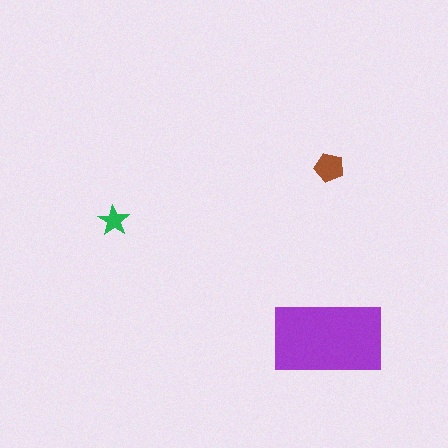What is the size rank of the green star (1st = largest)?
3rd.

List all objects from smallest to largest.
The green star, the brown pentagon, the purple rectangle.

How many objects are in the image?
There are 3 objects in the image.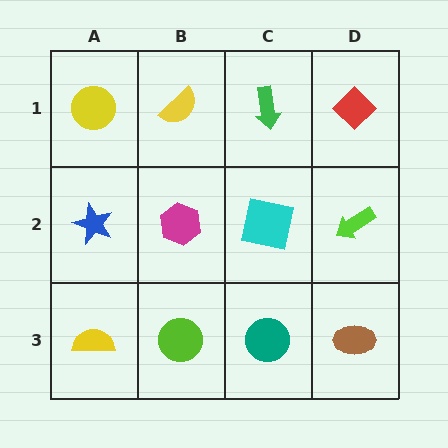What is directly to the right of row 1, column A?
A yellow semicircle.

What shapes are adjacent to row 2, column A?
A yellow circle (row 1, column A), a yellow semicircle (row 3, column A), a magenta hexagon (row 2, column B).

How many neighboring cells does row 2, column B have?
4.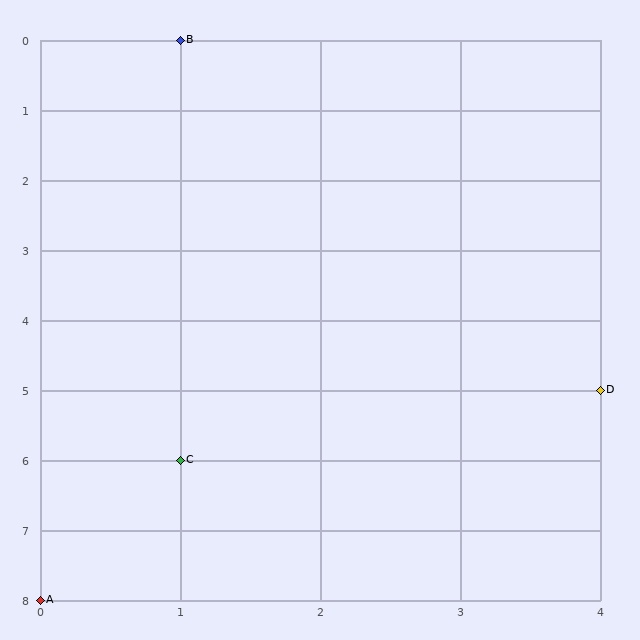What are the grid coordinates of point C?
Point C is at grid coordinates (1, 6).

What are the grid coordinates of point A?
Point A is at grid coordinates (0, 8).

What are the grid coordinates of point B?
Point B is at grid coordinates (1, 0).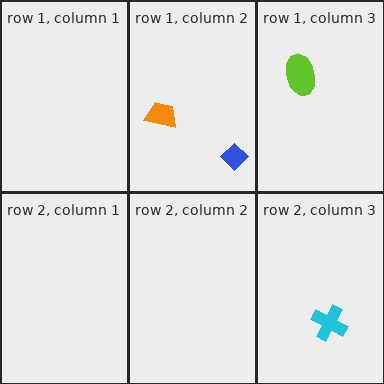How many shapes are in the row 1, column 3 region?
1.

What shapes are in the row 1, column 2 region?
The orange trapezoid, the blue diamond.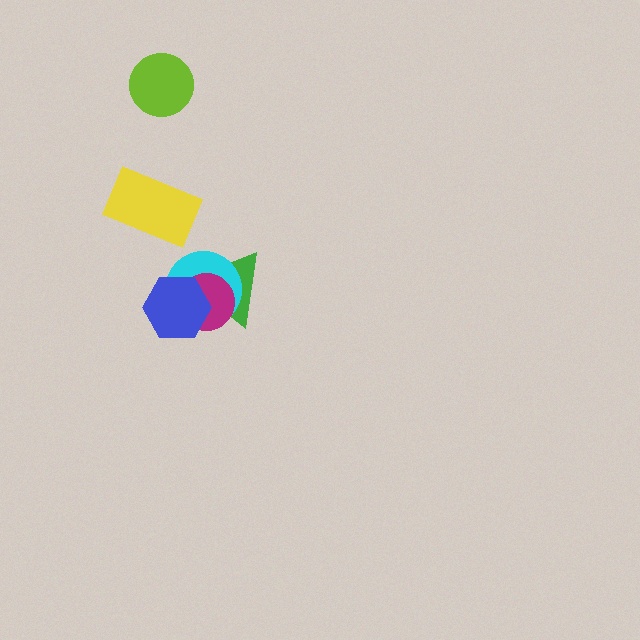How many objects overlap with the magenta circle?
3 objects overlap with the magenta circle.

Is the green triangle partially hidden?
Yes, it is partially covered by another shape.